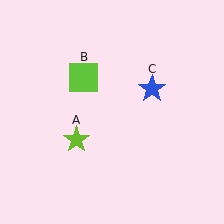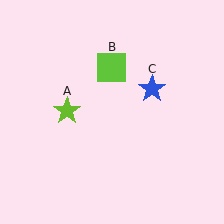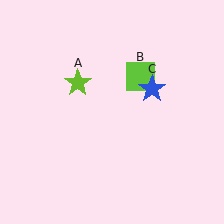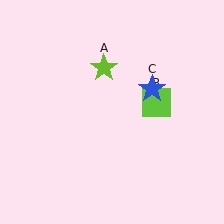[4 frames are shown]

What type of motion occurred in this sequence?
The lime star (object A), lime square (object B) rotated clockwise around the center of the scene.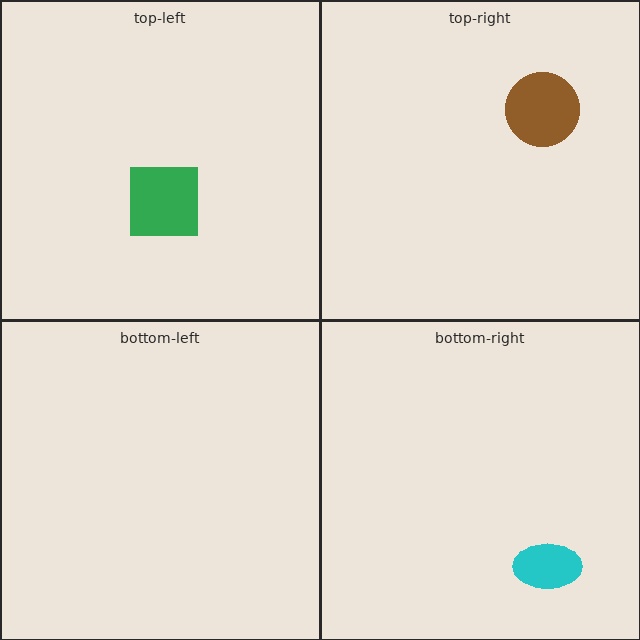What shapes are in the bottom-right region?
The cyan ellipse.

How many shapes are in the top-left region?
1.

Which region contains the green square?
The top-left region.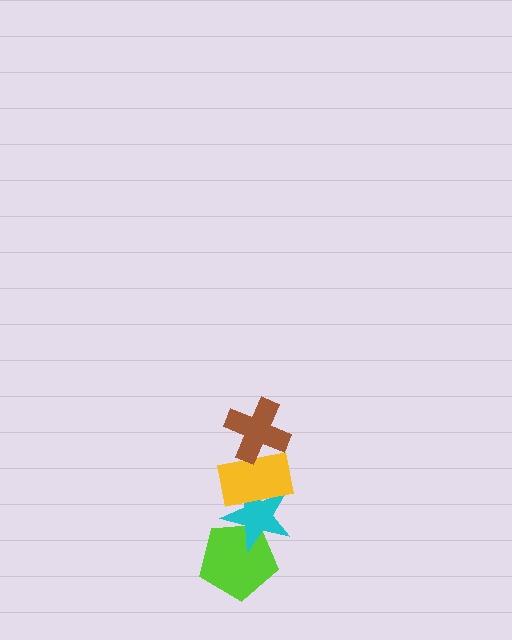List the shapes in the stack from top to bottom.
From top to bottom: the brown cross, the yellow rectangle, the cyan star, the lime pentagon.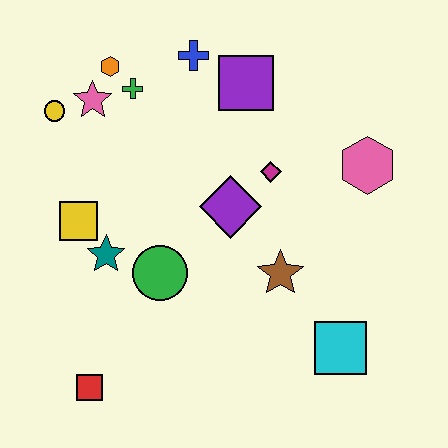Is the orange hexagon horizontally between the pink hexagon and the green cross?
No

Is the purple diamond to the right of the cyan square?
No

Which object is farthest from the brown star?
The yellow circle is farthest from the brown star.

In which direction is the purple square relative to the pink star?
The purple square is to the right of the pink star.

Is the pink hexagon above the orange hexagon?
No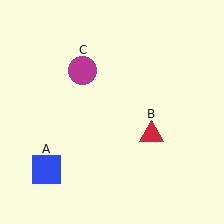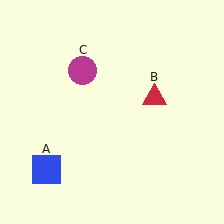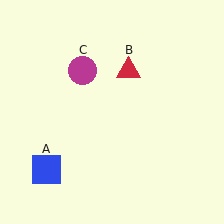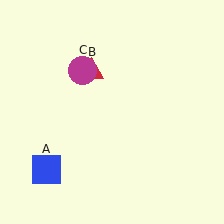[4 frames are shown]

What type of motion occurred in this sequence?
The red triangle (object B) rotated counterclockwise around the center of the scene.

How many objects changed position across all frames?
1 object changed position: red triangle (object B).